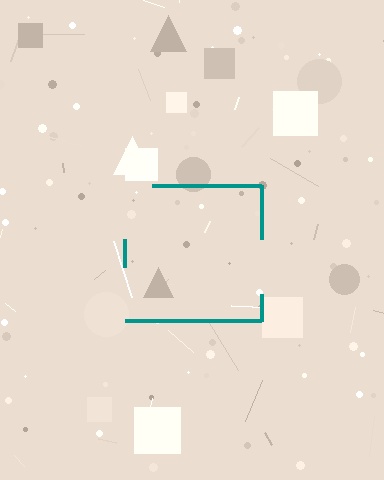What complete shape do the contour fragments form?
The contour fragments form a square.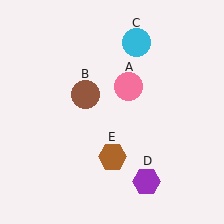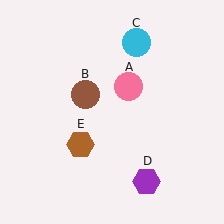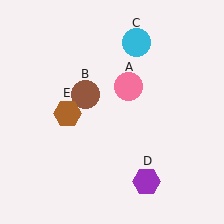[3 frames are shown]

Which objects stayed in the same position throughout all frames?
Pink circle (object A) and brown circle (object B) and cyan circle (object C) and purple hexagon (object D) remained stationary.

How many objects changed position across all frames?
1 object changed position: brown hexagon (object E).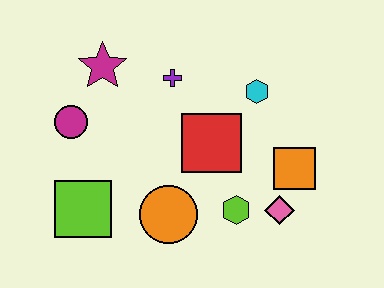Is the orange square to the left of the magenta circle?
No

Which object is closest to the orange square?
The pink diamond is closest to the orange square.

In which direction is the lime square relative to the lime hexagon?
The lime square is to the left of the lime hexagon.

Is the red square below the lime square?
No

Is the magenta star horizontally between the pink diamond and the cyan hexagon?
No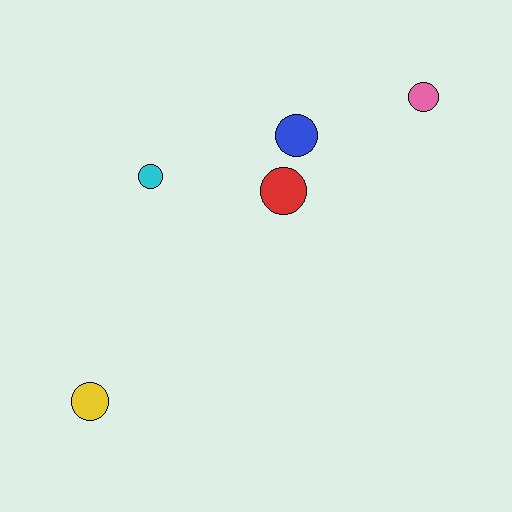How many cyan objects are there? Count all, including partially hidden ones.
There is 1 cyan object.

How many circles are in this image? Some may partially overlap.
There are 5 circles.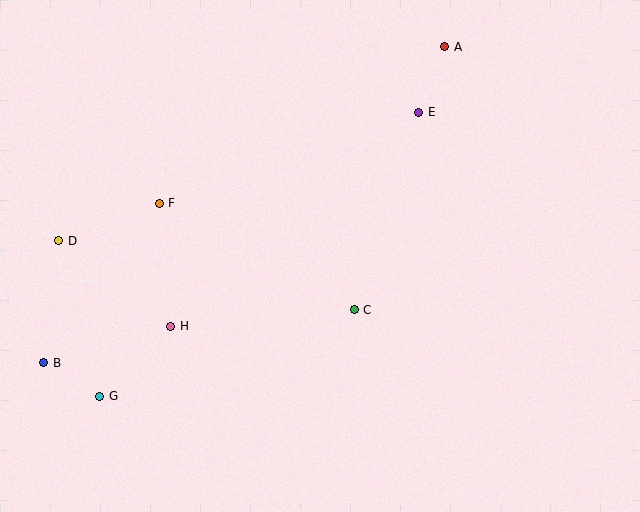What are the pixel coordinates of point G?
Point G is at (100, 396).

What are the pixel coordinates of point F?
Point F is at (159, 203).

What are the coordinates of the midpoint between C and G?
The midpoint between C and G is at (227, 353).